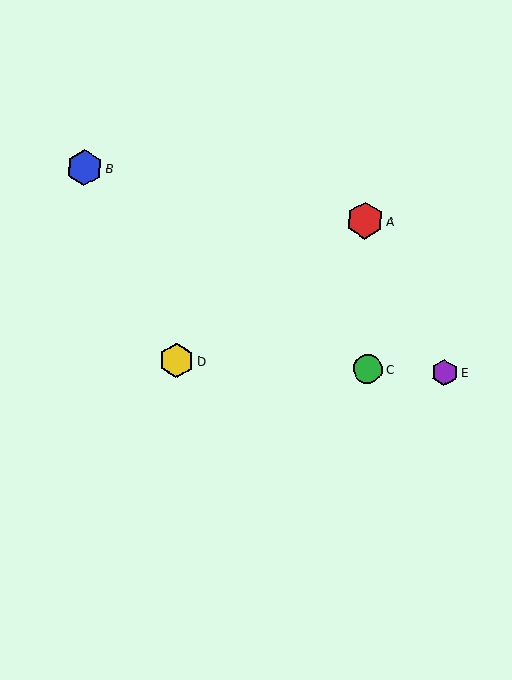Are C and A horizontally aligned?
No, C is at y≈369 and A is at y≈220.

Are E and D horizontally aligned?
Yes, both are at y≈373.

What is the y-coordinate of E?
Object E is at y≈373.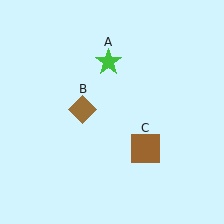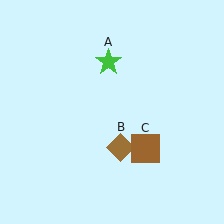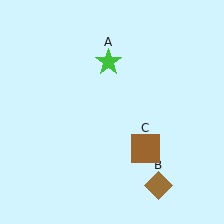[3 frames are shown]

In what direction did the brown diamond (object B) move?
The brown diamond (object B) moved down and to the right.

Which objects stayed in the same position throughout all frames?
Green star (object A) and brown square (object C) remained stationary.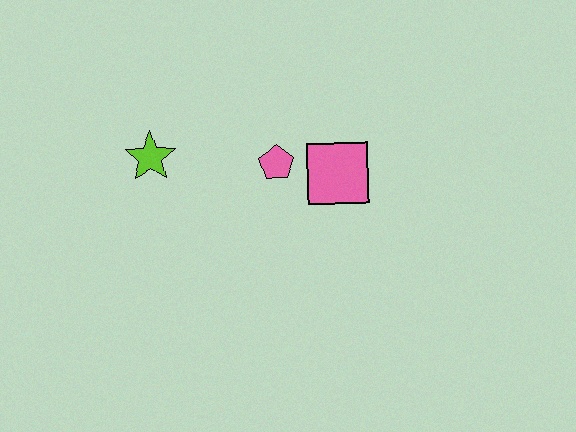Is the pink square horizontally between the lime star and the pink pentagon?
No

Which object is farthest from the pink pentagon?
The lime star is farthest from the pink pentagon.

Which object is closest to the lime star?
The pink pentagon is closest to the lime star.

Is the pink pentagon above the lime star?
No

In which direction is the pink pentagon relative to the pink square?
The pink pentagon is to the left of the pink square.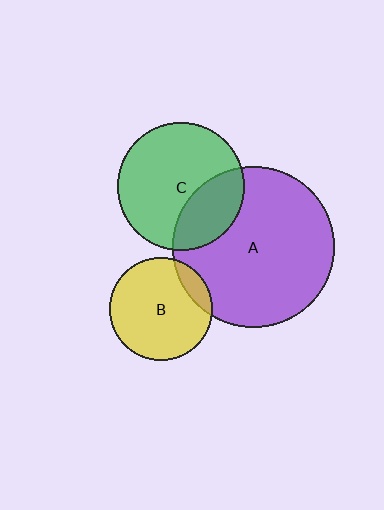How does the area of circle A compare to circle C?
Approximately 1.6 times.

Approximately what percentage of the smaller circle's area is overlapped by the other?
Approximately 30%.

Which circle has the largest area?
Circle A (purple).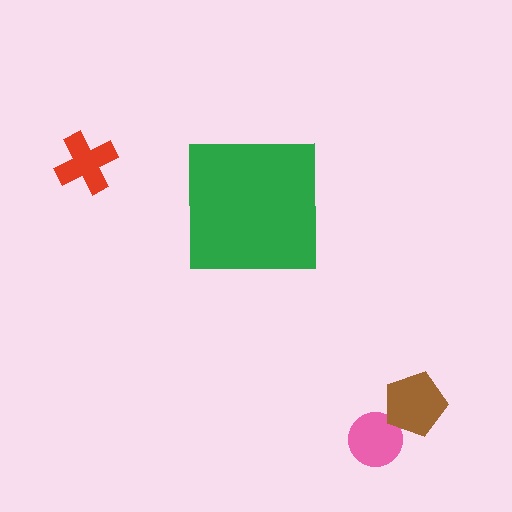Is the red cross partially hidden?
No, the red cross is fully visible.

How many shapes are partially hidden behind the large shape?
0 shapes are partially hidden.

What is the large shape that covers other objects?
A green square.